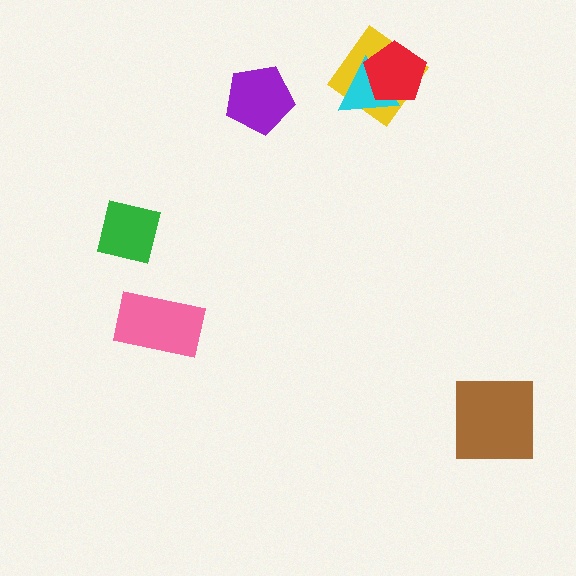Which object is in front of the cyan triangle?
The red pentagon is in front of the cyan triangle.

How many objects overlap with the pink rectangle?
0 objects overlap with the pink rectangle.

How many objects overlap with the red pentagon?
2 objects overlap with the red pentagon.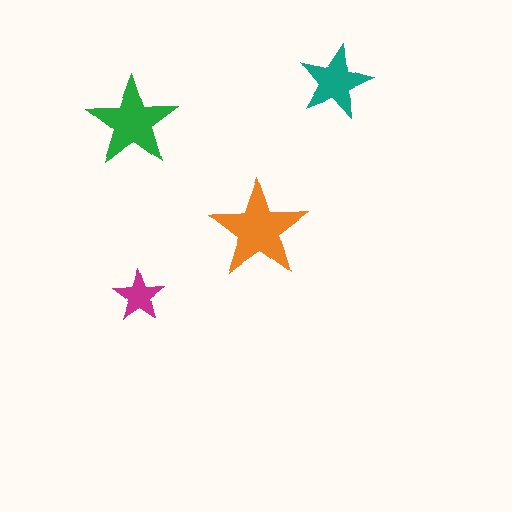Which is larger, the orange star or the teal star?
The orange one.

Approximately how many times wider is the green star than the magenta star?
About 2 times wider.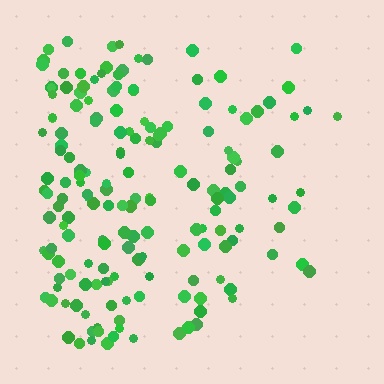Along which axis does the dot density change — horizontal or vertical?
Horizontal.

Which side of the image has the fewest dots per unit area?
The right.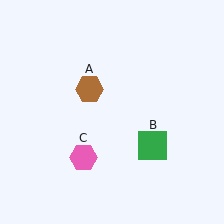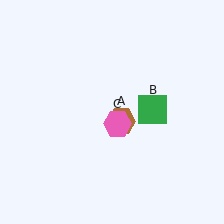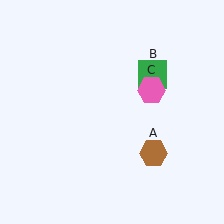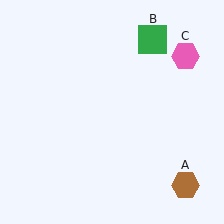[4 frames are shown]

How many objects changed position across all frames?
3 objects changed position: brown hexagon (object A), green square (object B), pink hexagon (object C).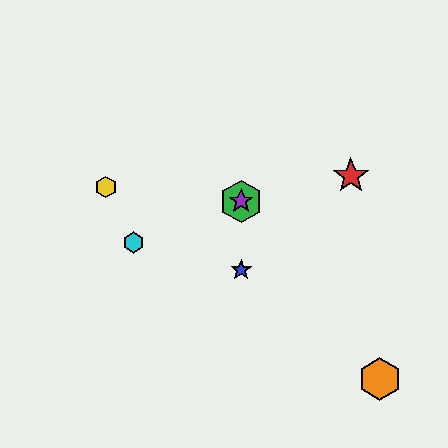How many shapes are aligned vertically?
3 shapes (the blue star, the green hexagon, the purple star) are aligned vertically.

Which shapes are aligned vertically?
The blue star, the green hexagon, the purple star are aligned vertically.